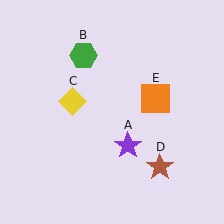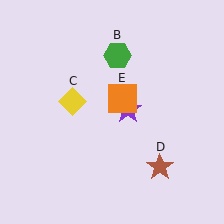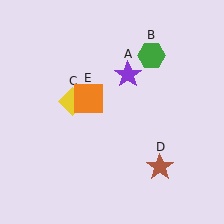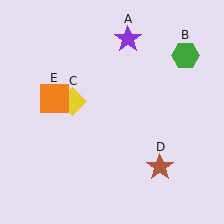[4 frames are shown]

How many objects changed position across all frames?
3 objects changed position: purple star (object A), green hexagon (object B), orange square (object E).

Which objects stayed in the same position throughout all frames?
Yellow diamond (object C) and brown star (object D) remained stationary.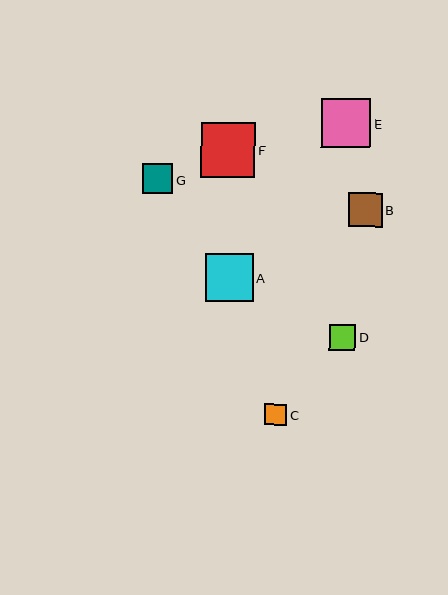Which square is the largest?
Square F is the largest with a size of approximately 55 pixels.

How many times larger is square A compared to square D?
Square A is approximately 1.8 times the size of square D.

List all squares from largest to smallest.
From largest to smallest: F, E, A, B, G, D, C.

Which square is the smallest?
Square C is the smallest with a size of approximately 22 pixels.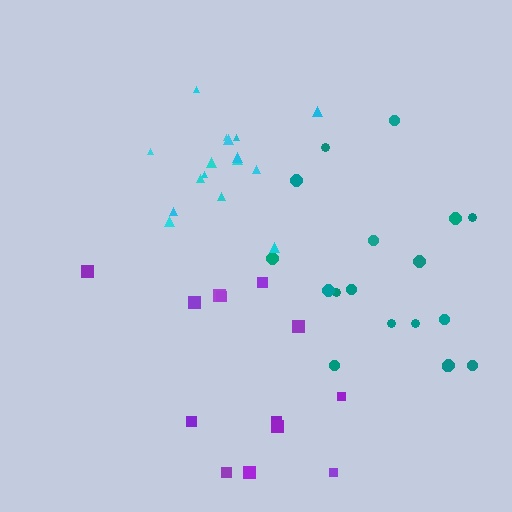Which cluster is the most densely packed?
Cyan.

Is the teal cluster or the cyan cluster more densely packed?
Cyan.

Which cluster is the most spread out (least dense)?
Purple.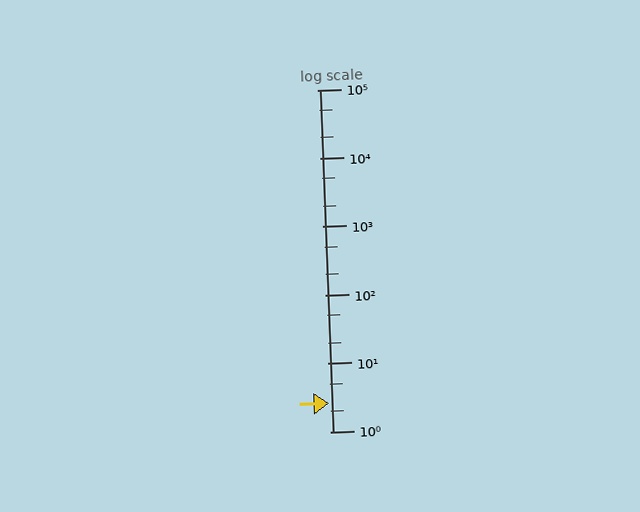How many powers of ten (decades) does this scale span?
The scale spans 5 decades, from 1 to 100000.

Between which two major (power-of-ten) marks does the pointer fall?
The pointer is between 1 and 10.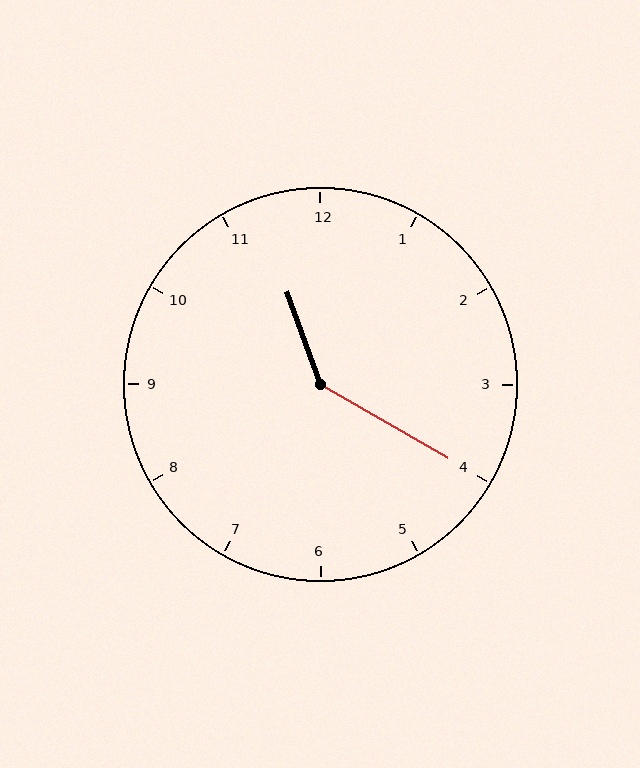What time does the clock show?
11:20.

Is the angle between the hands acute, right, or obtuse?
It is obtuse.